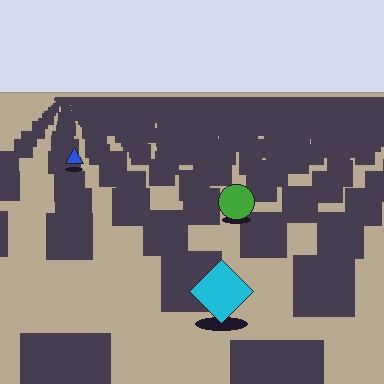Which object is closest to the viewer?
The cyan diamond is closest. The texture marks near it are larger and more spread out.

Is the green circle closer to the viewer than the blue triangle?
Yes. The green circle is closer — you can tell from the texture gradient: the ground texture is coarser near it.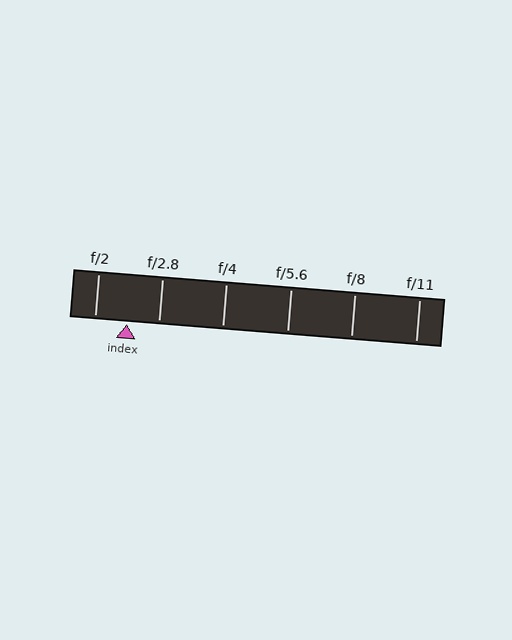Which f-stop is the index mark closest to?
The index mark is closest to f/2.8.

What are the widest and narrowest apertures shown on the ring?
The widest aperture shown is f/2 and the narrowest is f/11.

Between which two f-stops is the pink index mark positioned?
The index mark is between f/2 and f/2.8.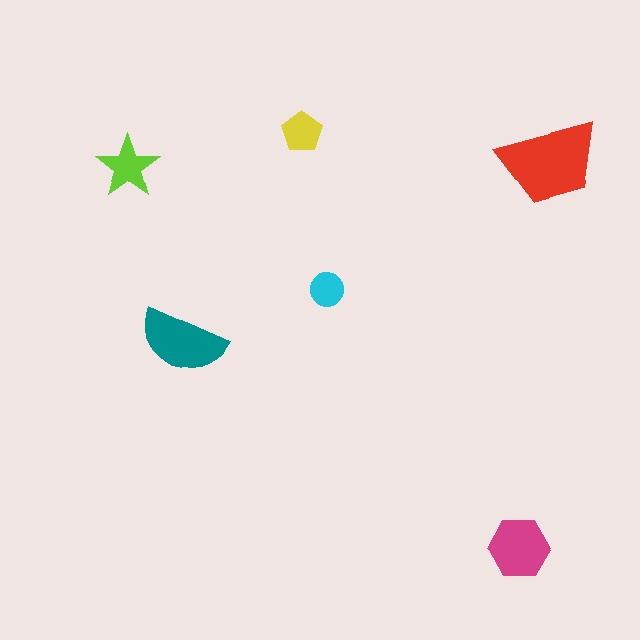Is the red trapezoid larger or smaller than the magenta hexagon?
Larger.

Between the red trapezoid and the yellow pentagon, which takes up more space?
The red trapezoid.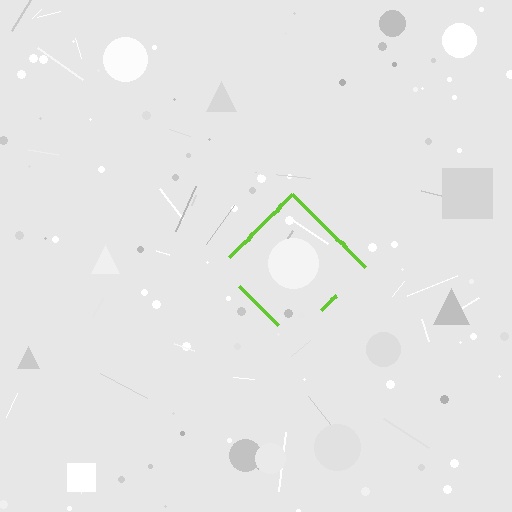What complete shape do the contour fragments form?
The contour fragments form a diamond.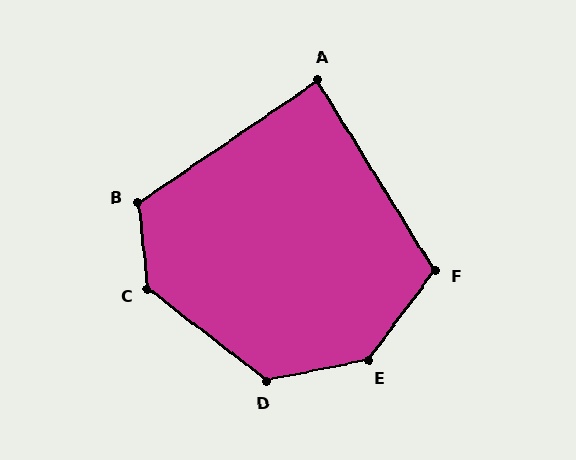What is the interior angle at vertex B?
Approximately 118 degrees (obtuse).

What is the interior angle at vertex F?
Approximately 111 degrees (obtuse).